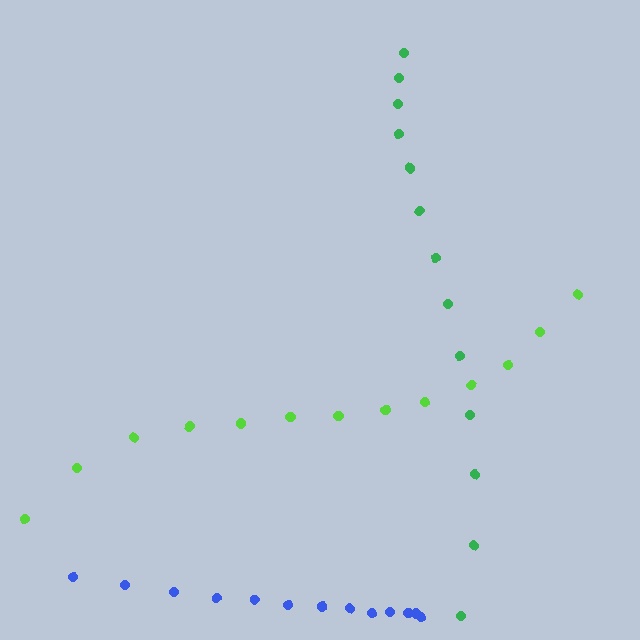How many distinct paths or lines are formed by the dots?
There are 3 distinct paths.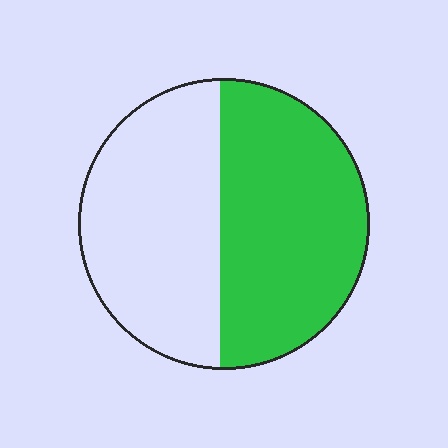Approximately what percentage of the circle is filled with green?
Approximately 50%.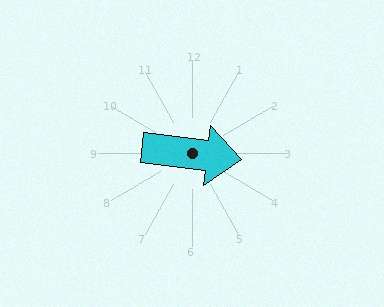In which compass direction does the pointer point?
East.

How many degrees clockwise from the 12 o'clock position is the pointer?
Approximately 96 degrees.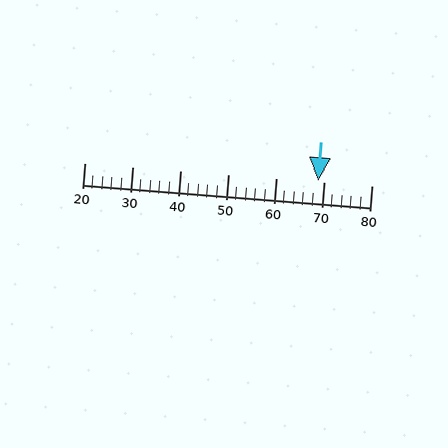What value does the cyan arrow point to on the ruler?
The cyan arrow points to approximately 69.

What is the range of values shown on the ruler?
The ruler shows values from 20 to 80.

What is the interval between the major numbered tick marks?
The major tick marks are spaced 10 units apart.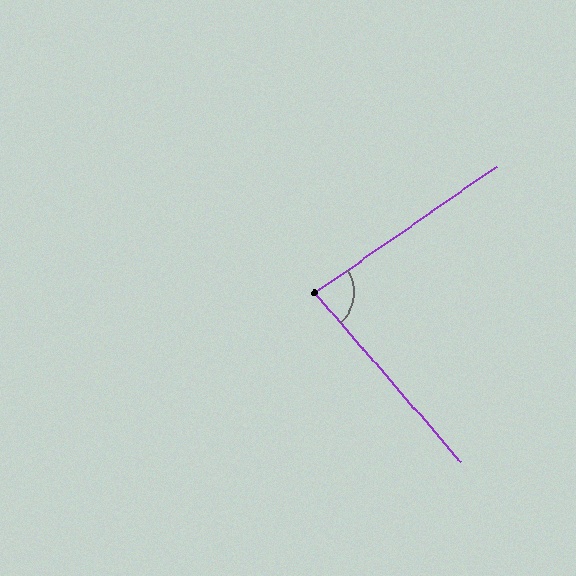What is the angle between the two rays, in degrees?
Approximately 84 degrees.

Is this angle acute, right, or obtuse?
It is acute.